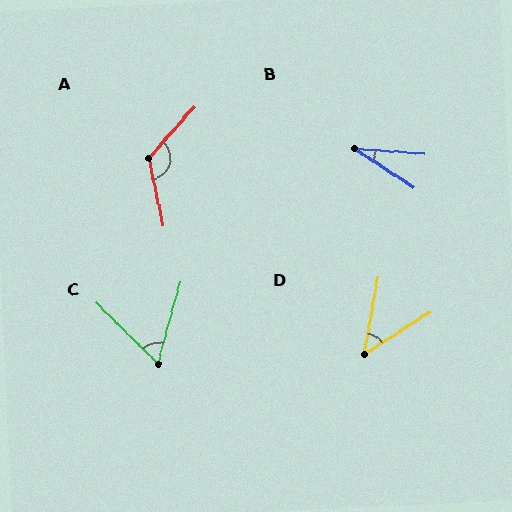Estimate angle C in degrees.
Approximately 60 degrees.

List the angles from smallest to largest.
B (29°), D (47°), C (60°), A (126°).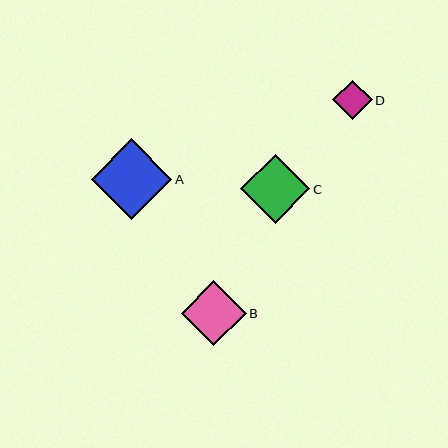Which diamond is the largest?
Diamond A is the largest with a size of approximately 81 pixels.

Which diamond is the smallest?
Diamond D is the smallest with a size of approximately 40 pixels.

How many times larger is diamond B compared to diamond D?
Diamond B is approximately 1.6 times the size of diamond D.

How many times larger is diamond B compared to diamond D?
Diamond B is approximately 1.6 times the size of diamond D.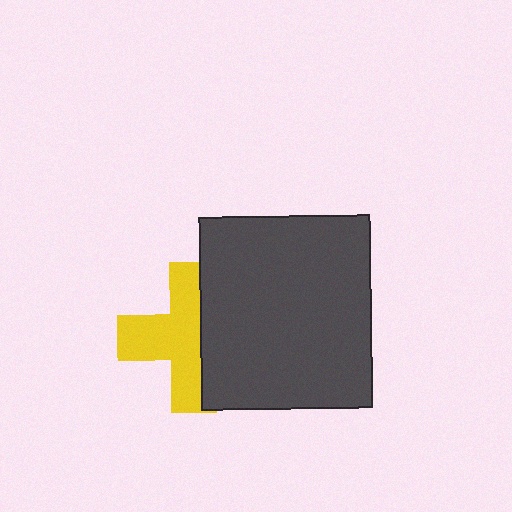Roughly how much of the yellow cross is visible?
About half of it is visible (roughly 60%).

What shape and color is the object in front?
The object in front is a dark gray rectangle.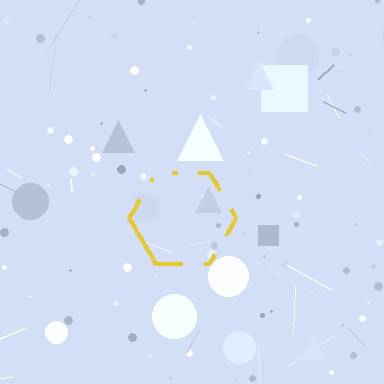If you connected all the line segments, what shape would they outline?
They would outline a hexagon.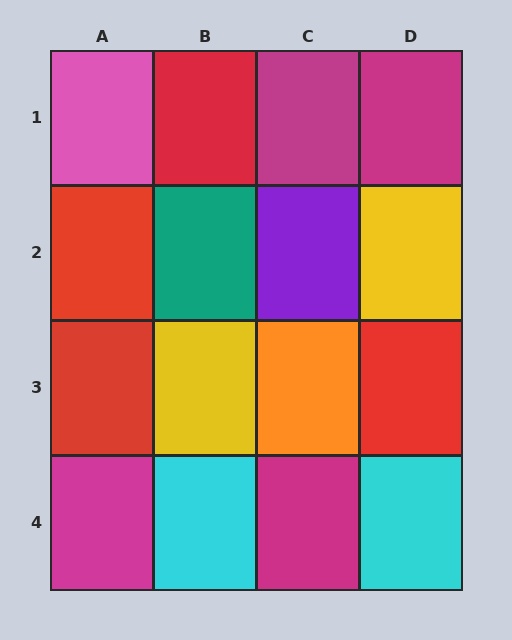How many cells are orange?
1 cell is orange.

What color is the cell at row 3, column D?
Red.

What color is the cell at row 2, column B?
Teal.